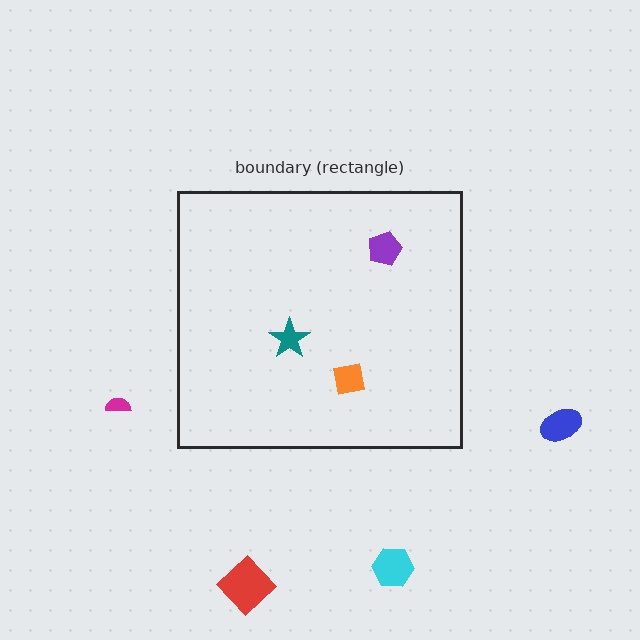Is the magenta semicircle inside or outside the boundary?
Outside.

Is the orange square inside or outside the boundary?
Inside.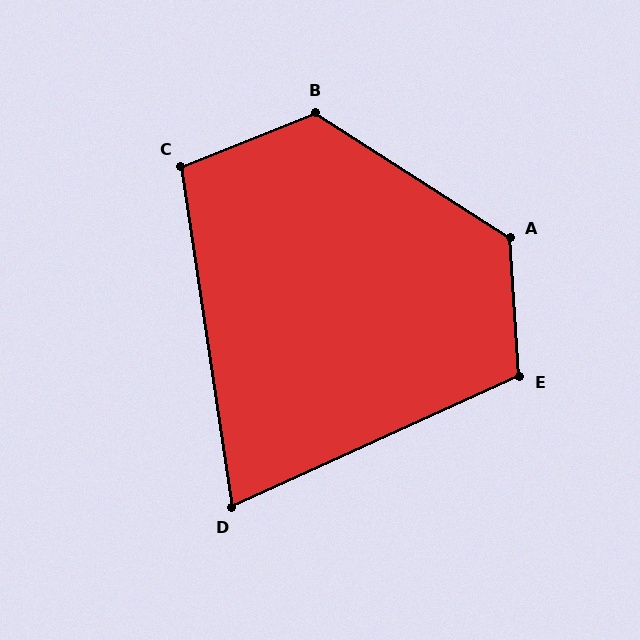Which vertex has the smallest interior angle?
D, at approximately 74 degrees.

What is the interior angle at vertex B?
Approximately 126 degrees (obtuse).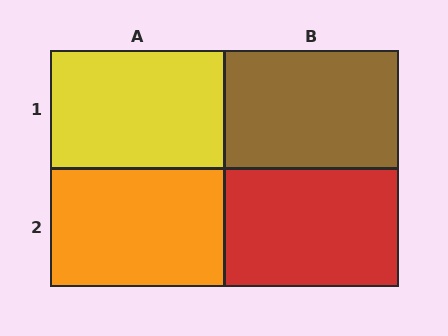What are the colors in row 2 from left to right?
Orange, red.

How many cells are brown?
1 cell is brown.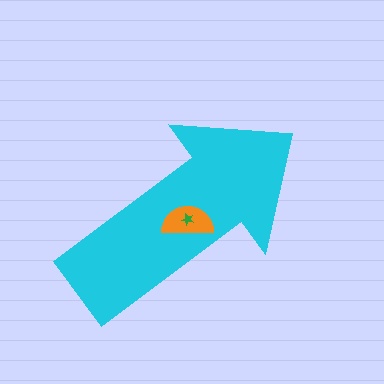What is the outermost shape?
The cyan arrow.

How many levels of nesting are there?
3.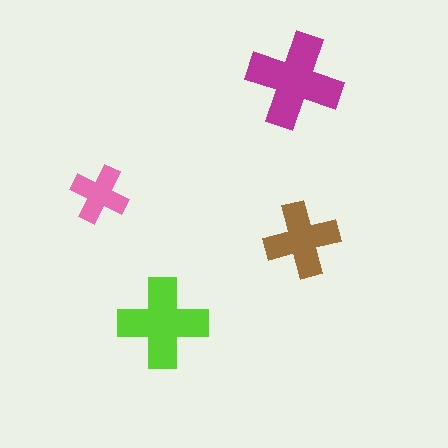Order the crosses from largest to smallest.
the magenta one, the lime one, the brown one, the pink one.